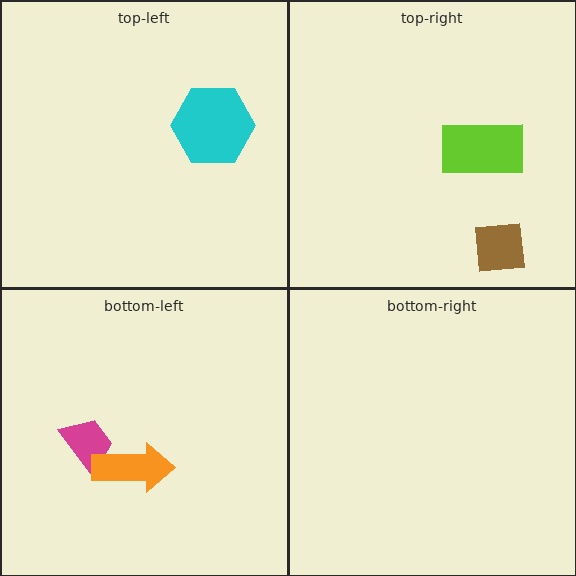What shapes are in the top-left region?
The cyan hexagon.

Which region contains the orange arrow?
The bottom-left region.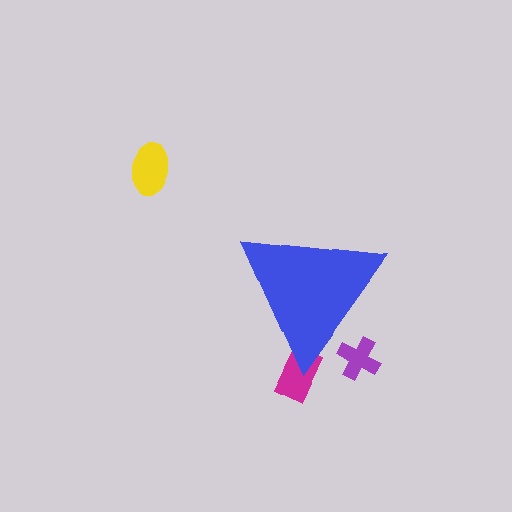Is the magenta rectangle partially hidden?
Yes, the magenta rectangle is partially hidden behind the blue triangle.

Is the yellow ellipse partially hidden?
No, the yellow ellipse is fully visible.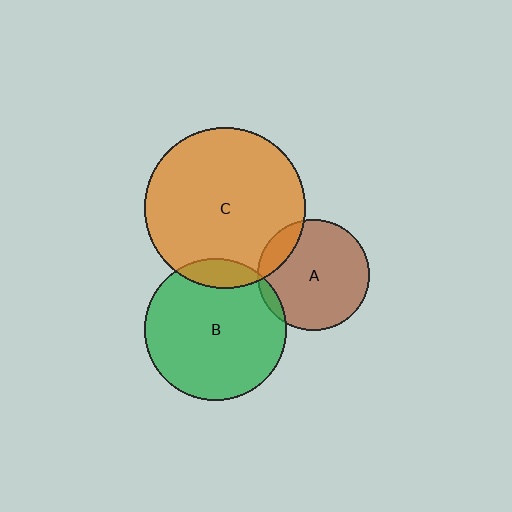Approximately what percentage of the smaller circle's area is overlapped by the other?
Approximately 5%.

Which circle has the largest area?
Circle C (orange).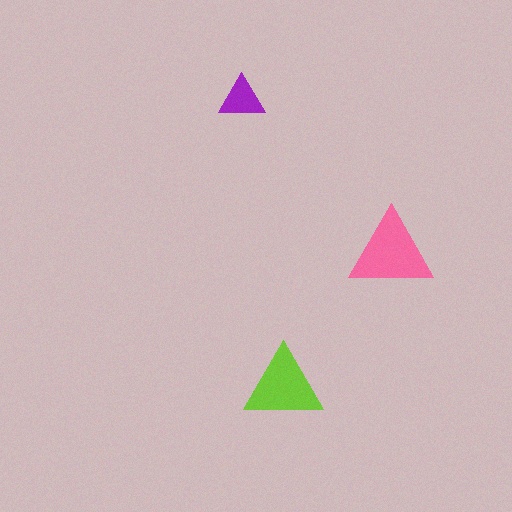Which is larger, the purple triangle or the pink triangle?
The pink one.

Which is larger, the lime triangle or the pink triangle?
The pink one.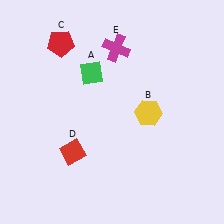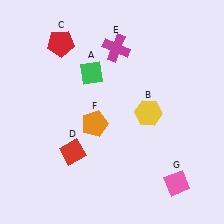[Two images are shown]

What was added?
An orange pentagon (F), a pink diamond (G) were added in Image 2.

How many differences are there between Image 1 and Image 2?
There are 2 differences between the two images.